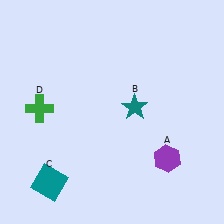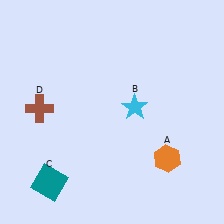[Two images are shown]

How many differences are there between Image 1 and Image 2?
There are 3 differences between the two images.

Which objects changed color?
A changed from purple to orange. B changed from teal to cyan. D changed from green to brown.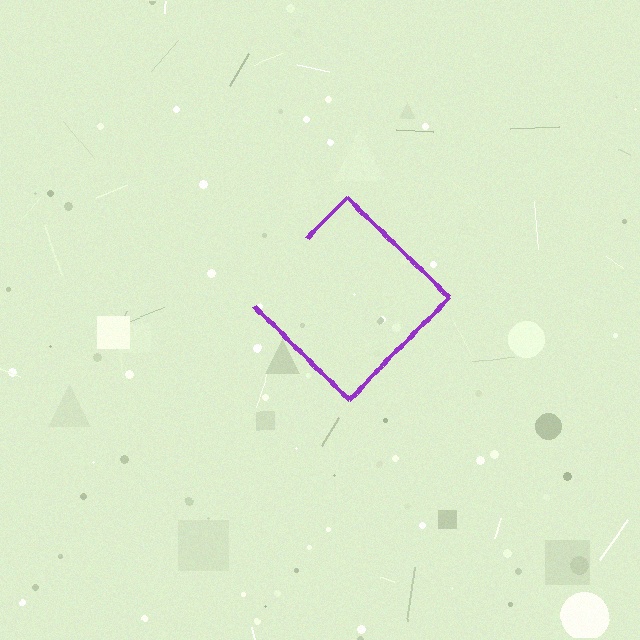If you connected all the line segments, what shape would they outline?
They would outline a diamond.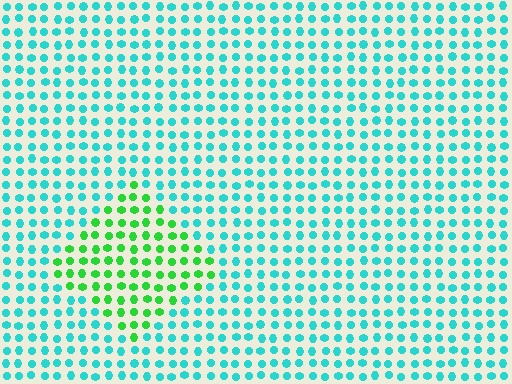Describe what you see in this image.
The image is filled with small cyan elements in a uniform arrangement. A diamond-shaped region is visible where the elements are tinted to a slightly different hue, forming a subtle color boundary.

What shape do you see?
I see a diamond.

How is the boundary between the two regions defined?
The boundary is defined purely by a slight shift in hue (about 52 degrees). Spacing, size, and orientation are identical on both sides.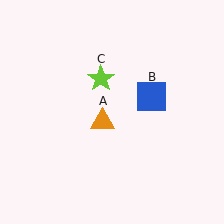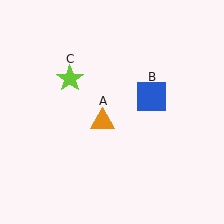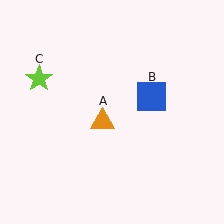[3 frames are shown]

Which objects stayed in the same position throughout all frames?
Orange triangle (object A) and blue square (object B) remained stationary.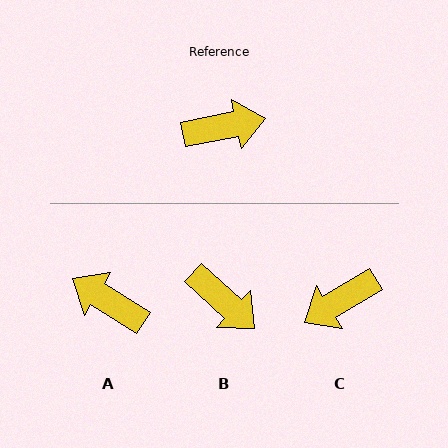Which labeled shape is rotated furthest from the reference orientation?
C, about 160 degrees away.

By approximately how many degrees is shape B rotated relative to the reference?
Approximately 53 degrees clockwise.